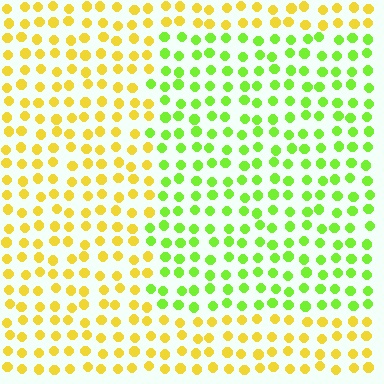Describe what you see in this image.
The image is filled with small yellow elements in a uniform arrangement. A rectangle-shaped region is visible where the elements are tinted to a slightly different hue, forming a subtle color boundary.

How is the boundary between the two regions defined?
The boundary is defined purely by a slight shift in hue (about 48 degrees). Spacing, size, and orientation are identical on both sides.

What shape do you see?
I see a rectangle.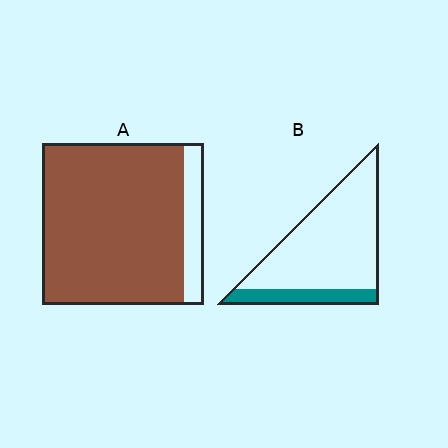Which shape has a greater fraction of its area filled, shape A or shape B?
Shape A.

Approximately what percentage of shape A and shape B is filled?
A is approximately 90% and B is approximately 20%.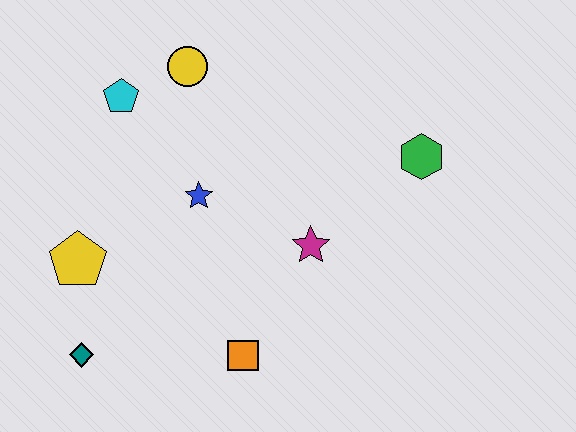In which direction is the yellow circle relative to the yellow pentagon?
The yellow circle is above the yellow pentagon.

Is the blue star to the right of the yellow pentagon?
Yes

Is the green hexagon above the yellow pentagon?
Yes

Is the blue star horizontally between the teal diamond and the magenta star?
Yes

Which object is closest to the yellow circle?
The cyan pentagon is closest to the yellow circle.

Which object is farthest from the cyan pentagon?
The green hexagon is farthest from the cyan pentagon.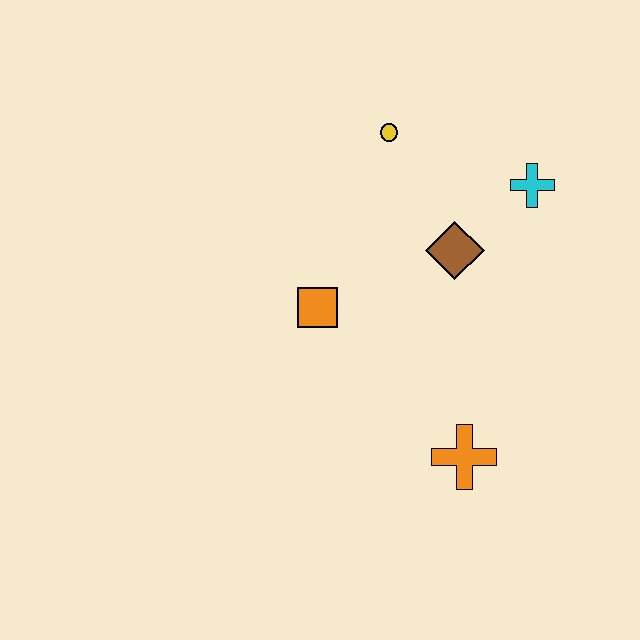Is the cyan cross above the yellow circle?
No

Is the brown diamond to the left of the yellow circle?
No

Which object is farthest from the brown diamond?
The orange cross is farthest from the brown diamond.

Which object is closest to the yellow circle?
The brown diamond is closest to the yellow circle.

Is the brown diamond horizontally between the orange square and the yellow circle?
No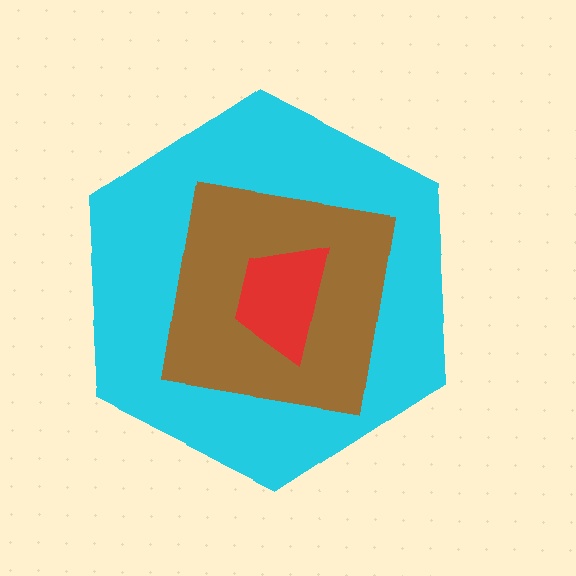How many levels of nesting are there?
3.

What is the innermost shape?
The red trapezoid.